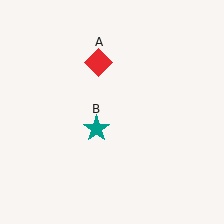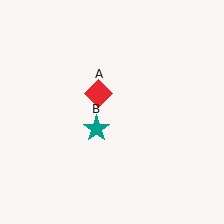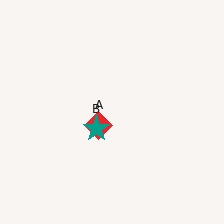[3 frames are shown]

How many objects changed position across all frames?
1 object changed position: red diamond (object A).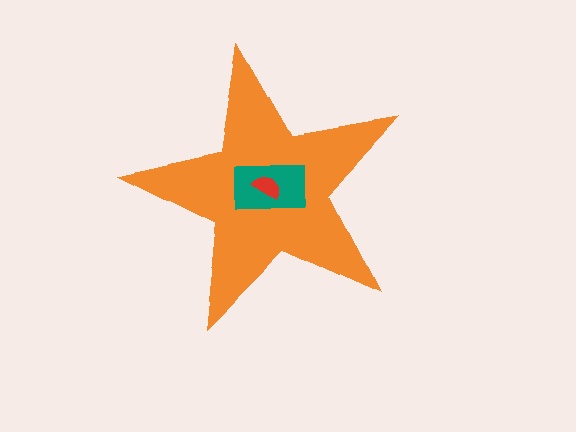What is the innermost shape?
The red semicircle.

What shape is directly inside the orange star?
The teal rectangle.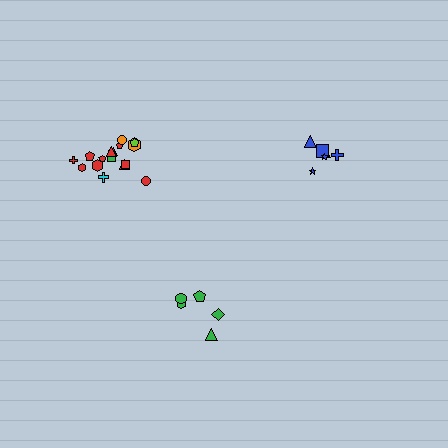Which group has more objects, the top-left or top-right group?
The top-left group.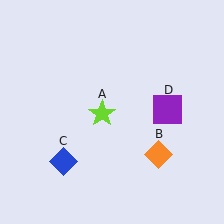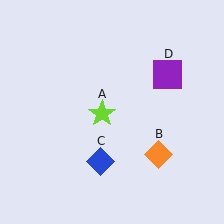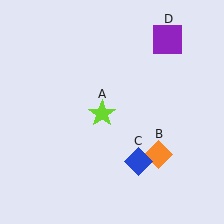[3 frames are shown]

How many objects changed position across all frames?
2 objects changed position: blue diamond (object C), purple square (object D).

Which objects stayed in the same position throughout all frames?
Lime star (object A) and orange diamond (object B) remained stationary.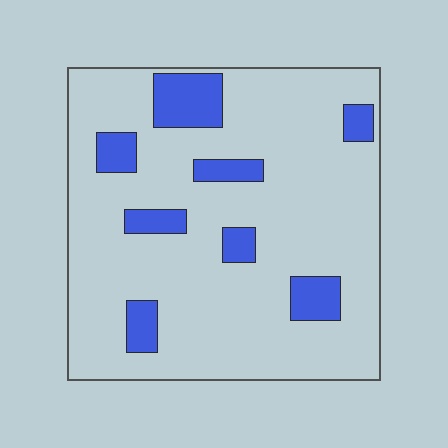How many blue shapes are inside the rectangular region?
8.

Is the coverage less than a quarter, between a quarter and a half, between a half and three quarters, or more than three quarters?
Less than a quarter.